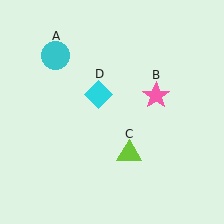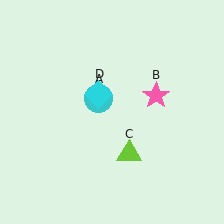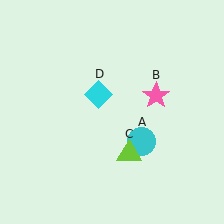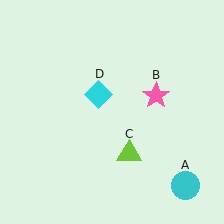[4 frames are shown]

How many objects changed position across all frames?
1 object changed position: cyan circle (object A).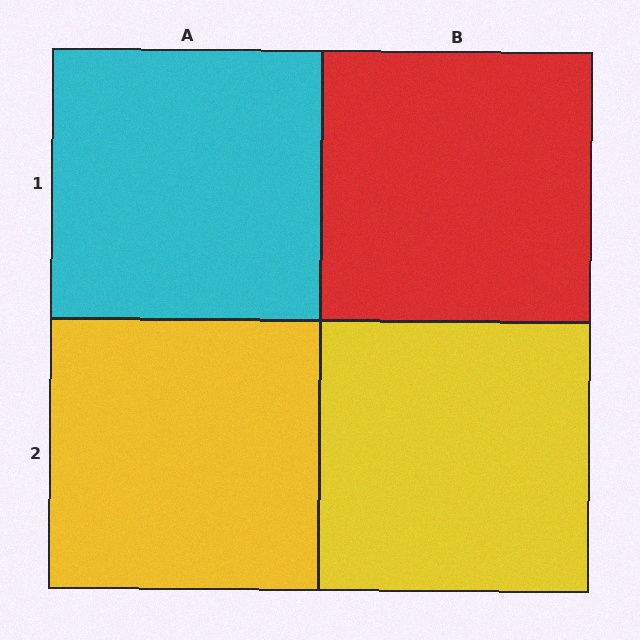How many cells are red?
1 cell is red.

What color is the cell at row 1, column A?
Cyan.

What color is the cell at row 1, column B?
Red.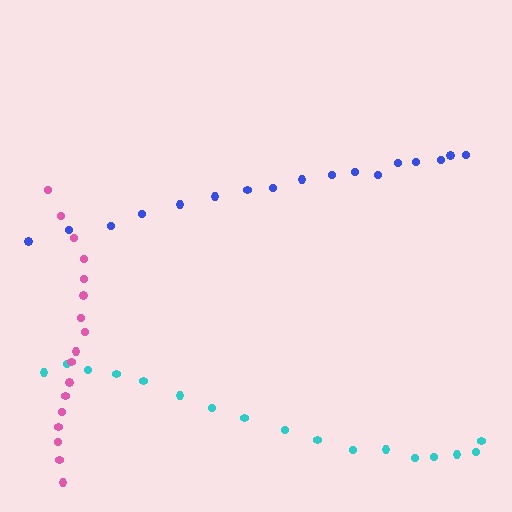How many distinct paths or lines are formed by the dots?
There are 3 distinct paths.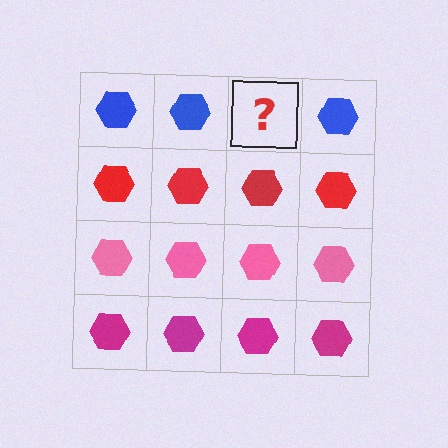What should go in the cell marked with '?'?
The missing cell should contain a blue hexagon.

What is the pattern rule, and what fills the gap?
The rule is that each row has a consistent color. The gap should be filled with a blue hexagon.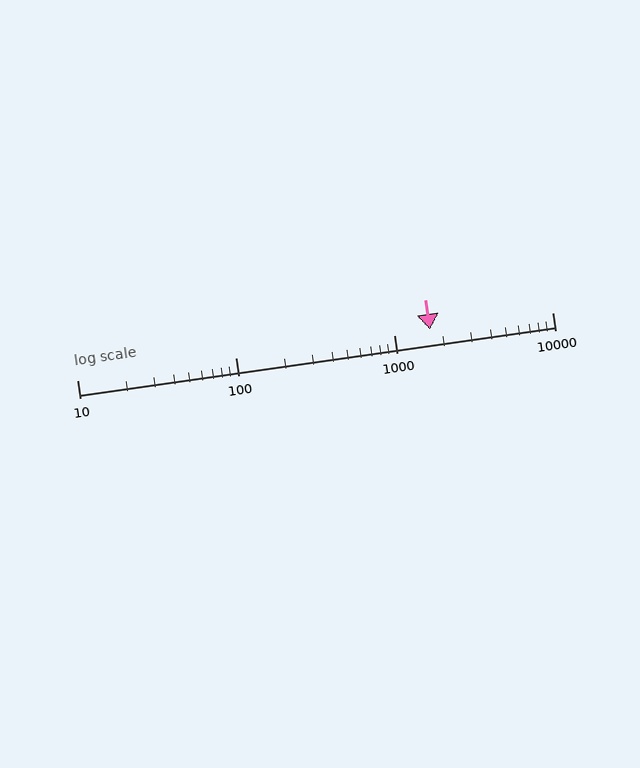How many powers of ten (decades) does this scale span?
The scale spans 3 decades, from 10 to 10000.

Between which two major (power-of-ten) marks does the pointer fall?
The pointer is between 1000 and 10000.